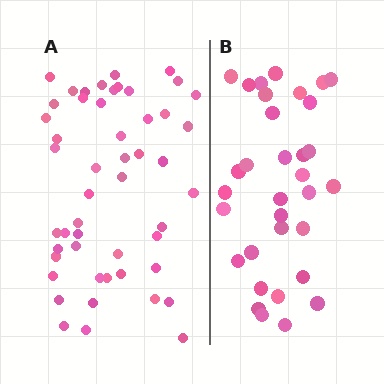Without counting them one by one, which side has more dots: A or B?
Region A (the left region) has more dots.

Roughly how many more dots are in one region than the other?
Region A has approximately 15 more dots than region B.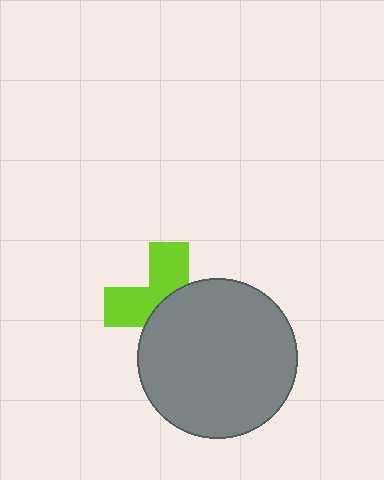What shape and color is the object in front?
The object in front is a gray circle.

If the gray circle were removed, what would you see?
You would see the complete lime cross.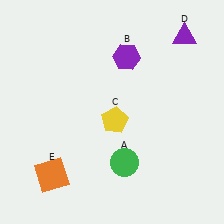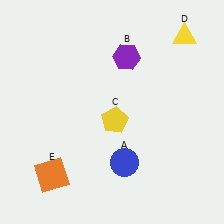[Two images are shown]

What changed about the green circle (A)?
In Image 1, A is green. In Image 2, it changed to blue.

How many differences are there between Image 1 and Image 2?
There are 2 differences between the two images.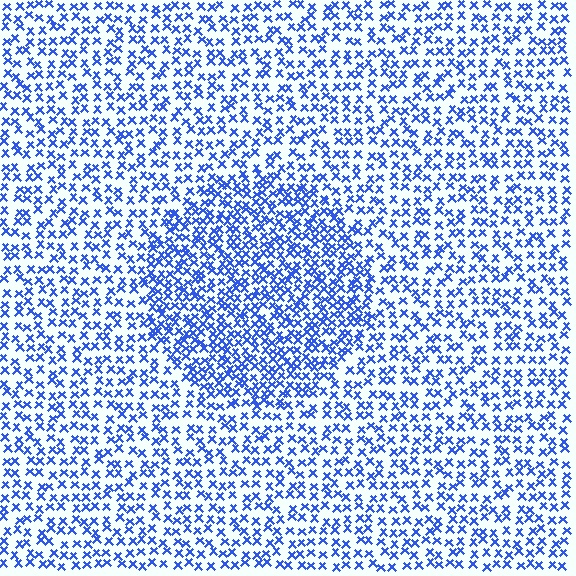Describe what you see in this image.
The image contains small blue elements arranged at two different densities. A circle-shaped region is visible where the elements are more densely packed than the surrounding area.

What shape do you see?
I see a circle.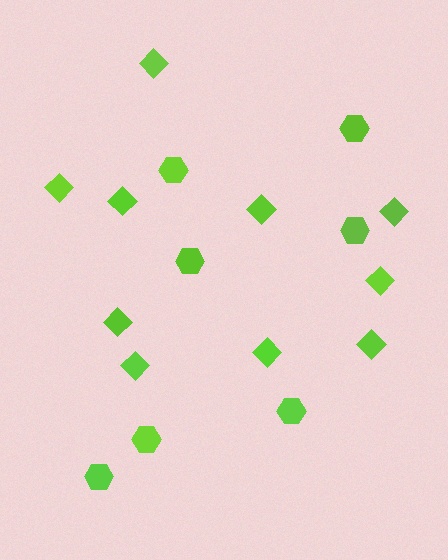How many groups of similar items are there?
There are 2 groups: one group of hexagons (7) and one group of diamonds (10).